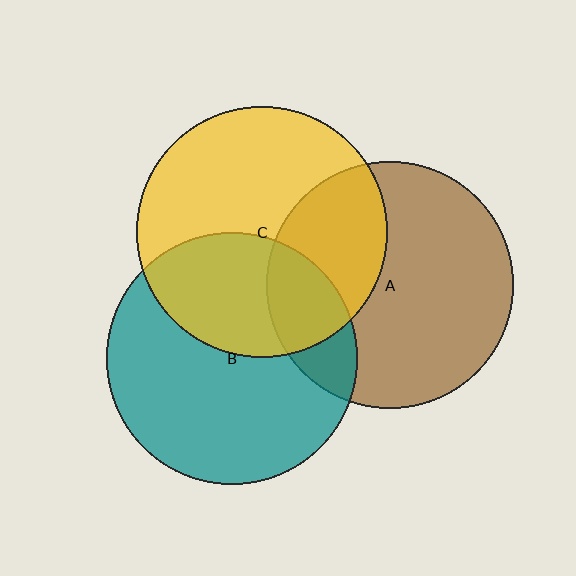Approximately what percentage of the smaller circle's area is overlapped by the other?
Approximately 20%.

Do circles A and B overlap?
Yes.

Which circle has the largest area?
Circle B (teal).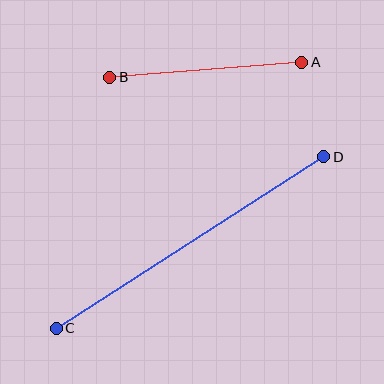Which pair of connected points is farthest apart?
Points C and D are farthest apart.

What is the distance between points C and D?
The distance is approximately 318 pixels.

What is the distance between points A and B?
The distance is approximately 193 pixels.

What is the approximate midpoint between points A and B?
The midpoint is at approximately (206, 70) pixels.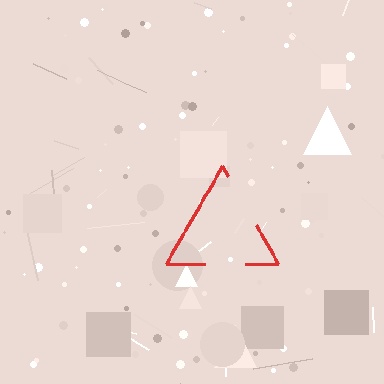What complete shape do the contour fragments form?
The contour fragments form a triangle.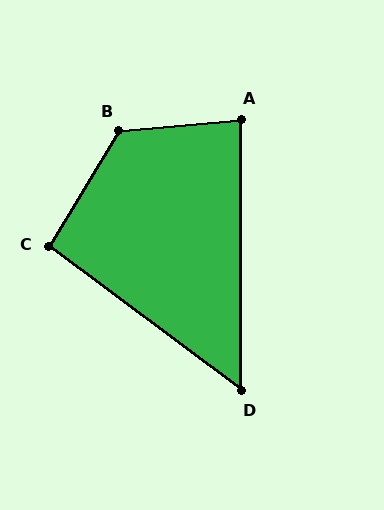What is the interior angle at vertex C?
Approximately 95 degrees (obtuse).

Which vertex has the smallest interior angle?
D, at approximately 53 degrees.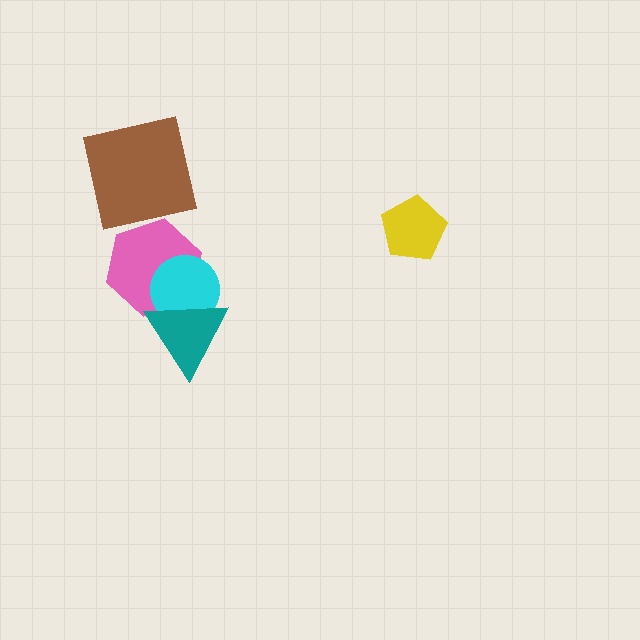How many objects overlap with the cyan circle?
2 objects overlap with the cyan circle.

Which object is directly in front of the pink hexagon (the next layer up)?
The cyan circle is directly in front of the pink hexagon.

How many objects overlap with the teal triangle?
2 objects overlap with the teal triangle.